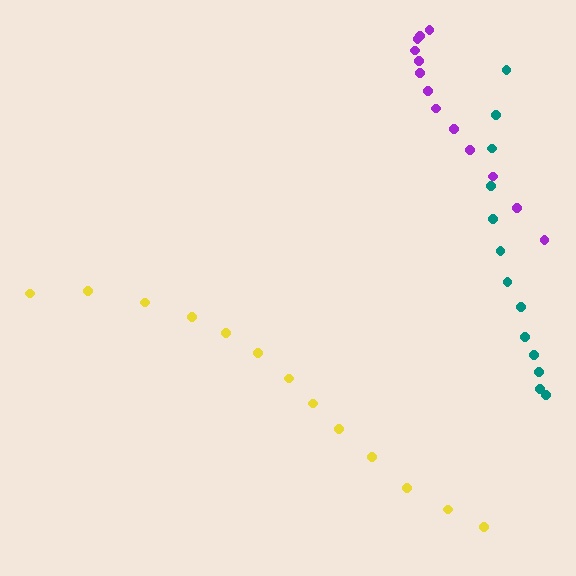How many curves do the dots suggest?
There are 3 distinct paths.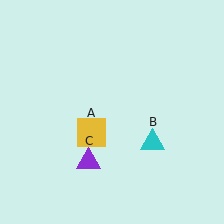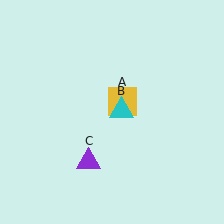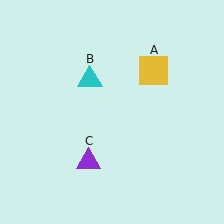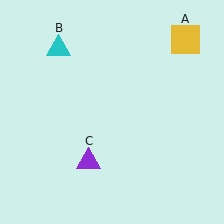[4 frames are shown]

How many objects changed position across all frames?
2 objects changed position: yellow square (object A), cyan triangle (object B).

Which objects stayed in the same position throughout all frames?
Purple triangle (object C) remained stationary.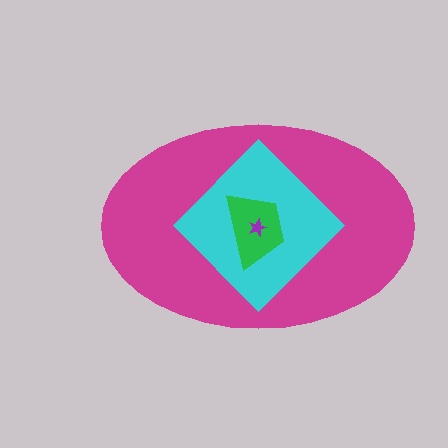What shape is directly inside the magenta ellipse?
The cyan diamond.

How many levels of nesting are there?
4.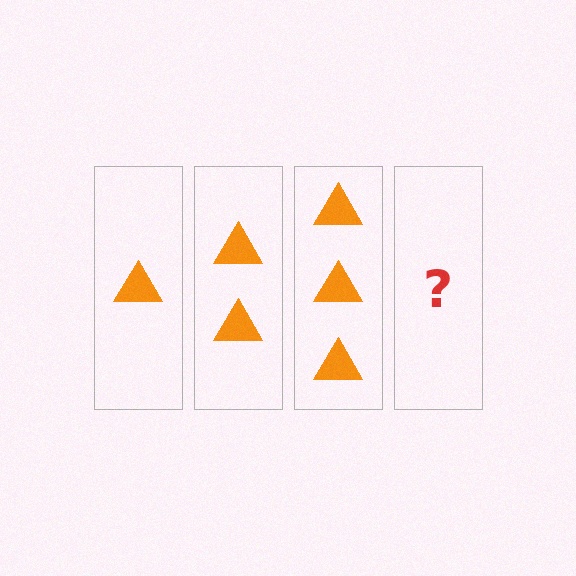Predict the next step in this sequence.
The next step is 4 triangles.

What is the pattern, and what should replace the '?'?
The pattern is that each step adds one more triangle. The '?' should be 4 triangles.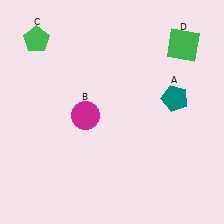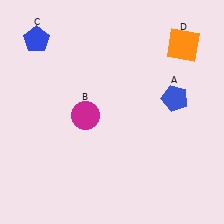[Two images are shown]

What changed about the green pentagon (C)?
In Image 1, C is green. In Image 2, it changed to blue.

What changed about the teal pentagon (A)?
In Image 1, A is teal. In Image 2, it changed to blue.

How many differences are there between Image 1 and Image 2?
There are 3 differences between the two images.